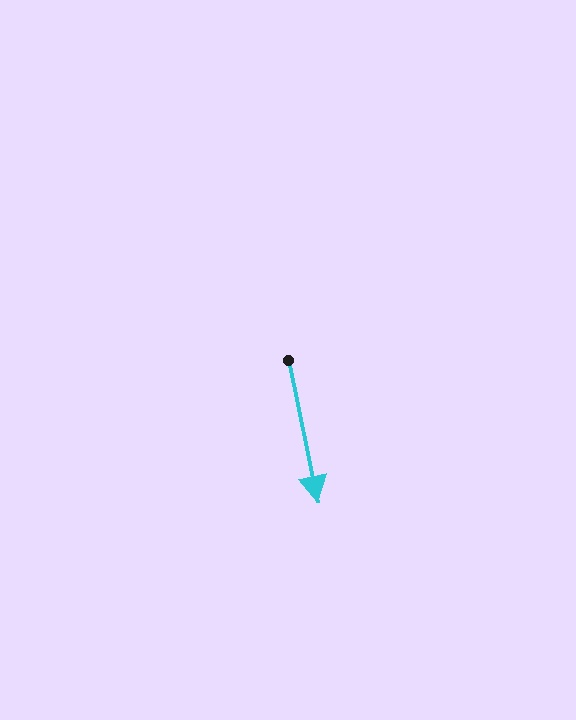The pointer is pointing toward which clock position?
Roughly 6 o'clock.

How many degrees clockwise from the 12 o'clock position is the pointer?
Approximately 168 degrees.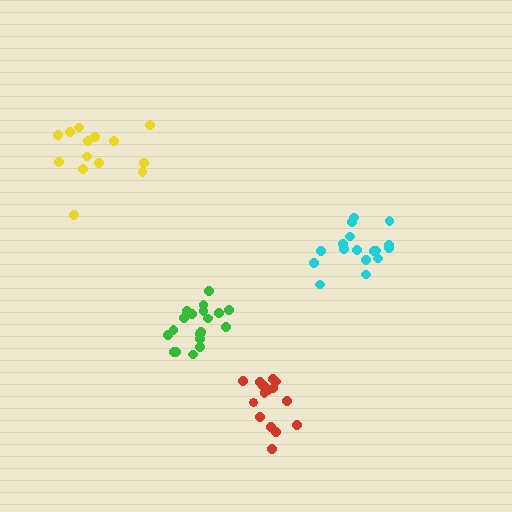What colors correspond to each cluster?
The clusters are colored: red, green, yellow, cyan.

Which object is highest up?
The yellow cluster is topmost.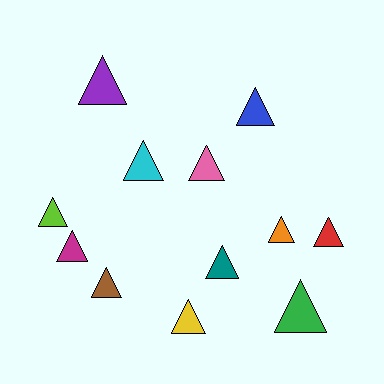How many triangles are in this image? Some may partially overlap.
There are 12 triangles.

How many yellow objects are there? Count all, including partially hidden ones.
There is 1 yellow object.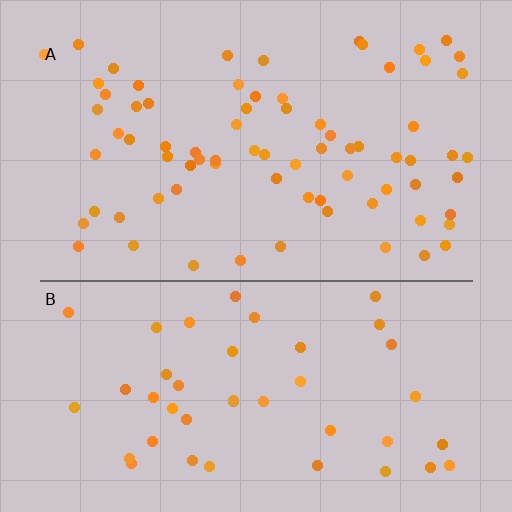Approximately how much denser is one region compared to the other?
Approximately 1.7× — region A over region B.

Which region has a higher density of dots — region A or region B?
A (the top).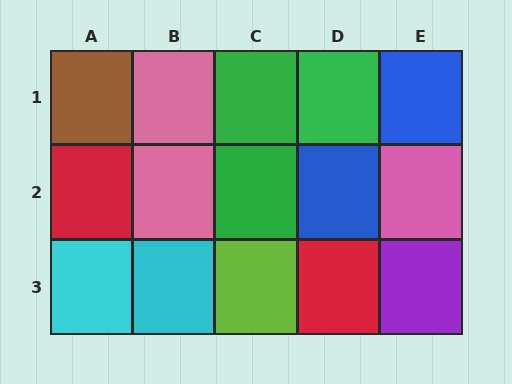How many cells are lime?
1 cell is lime.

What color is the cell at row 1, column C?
Green.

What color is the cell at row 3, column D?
Red.